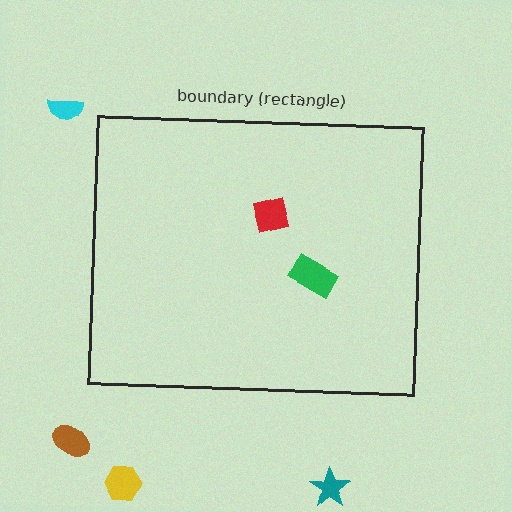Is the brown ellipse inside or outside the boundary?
Outside.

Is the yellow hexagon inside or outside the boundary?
Outside.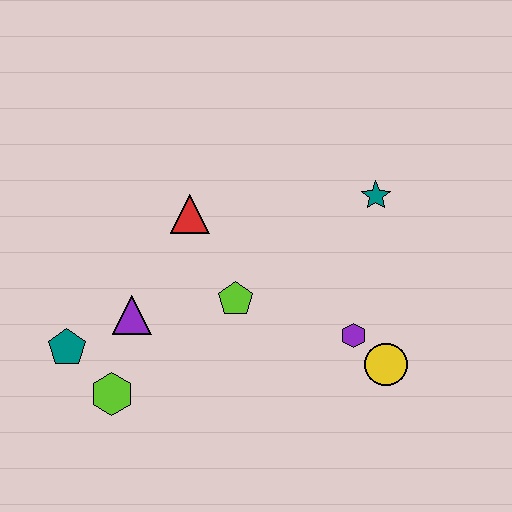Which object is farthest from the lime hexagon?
The teal star is farthest from the lime hexagon.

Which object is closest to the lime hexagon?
The teal pentagon is closest to the lime hexagon.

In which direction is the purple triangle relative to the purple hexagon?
The purple triangle is to the left of the purple hexagon.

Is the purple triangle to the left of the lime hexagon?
No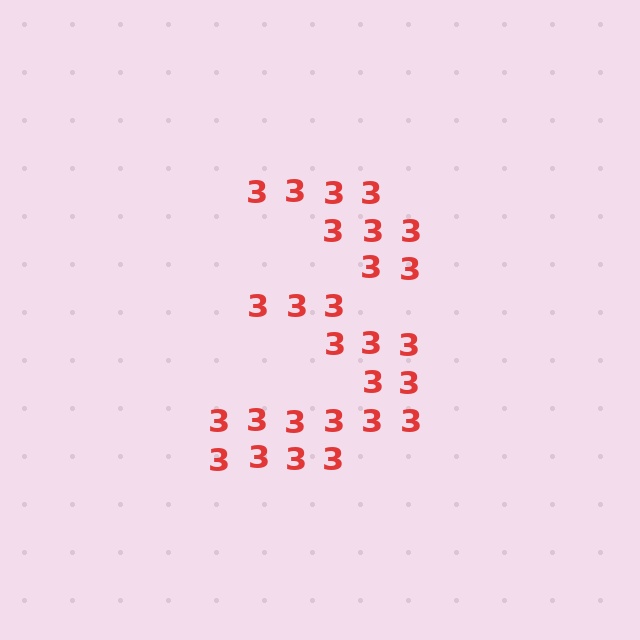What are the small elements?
The small elements are digit 3's.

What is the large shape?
The large shape is the digit 3.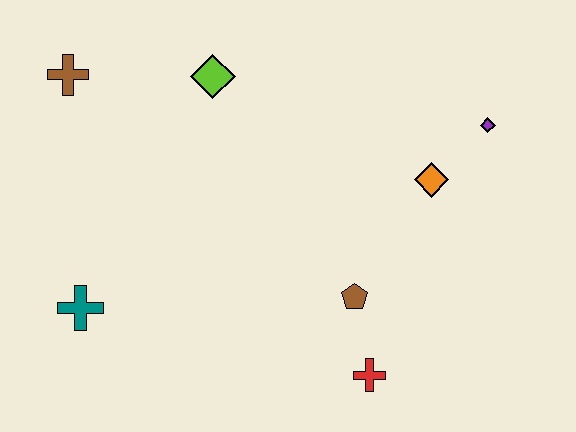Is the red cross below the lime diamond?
Yes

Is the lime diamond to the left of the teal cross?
No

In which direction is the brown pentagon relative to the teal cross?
The brown pentagon is to the right of the teal cross.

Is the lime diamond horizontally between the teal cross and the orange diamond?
Yes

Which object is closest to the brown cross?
The lime diamond is closest to the brown cross.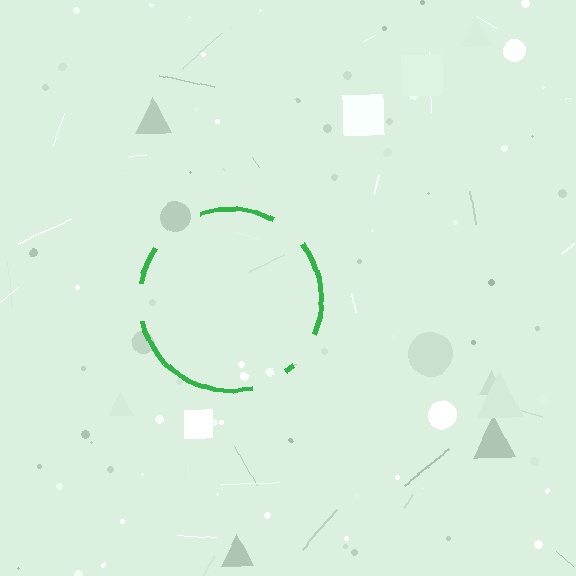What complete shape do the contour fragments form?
The contour fragments form a circle.